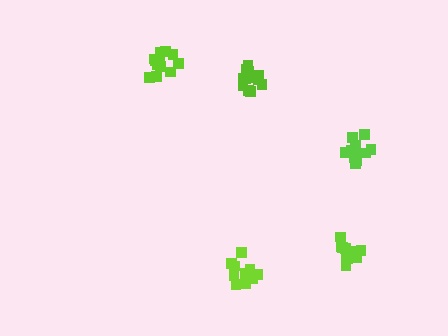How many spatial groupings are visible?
There are 5 spatial groupings.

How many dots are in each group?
Group 1: 13 dots, Group 2: 12 dots, Group 3: 11 dots, Group 4: 12 dots, Group 5: 14 dots (62 total).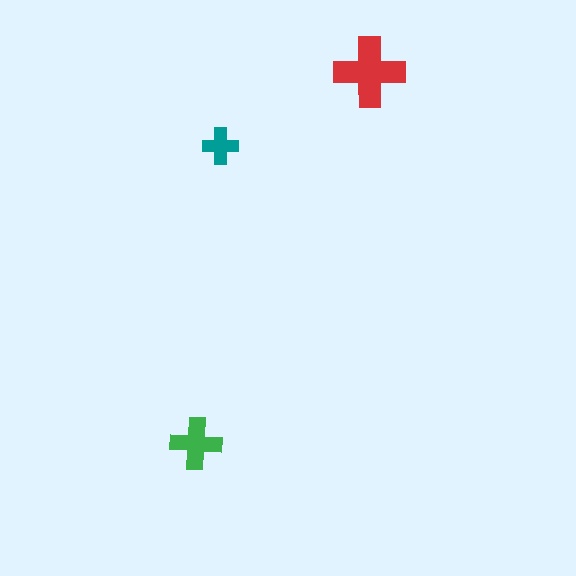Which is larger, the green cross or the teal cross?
The green one.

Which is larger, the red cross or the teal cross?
The red one.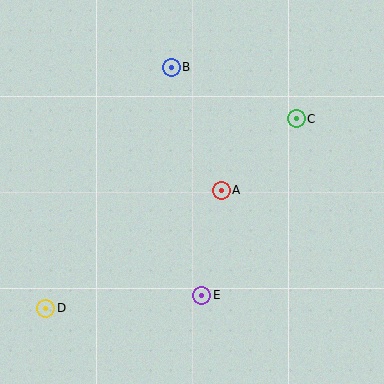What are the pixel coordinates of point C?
Point C is at (296, 119).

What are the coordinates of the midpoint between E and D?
The midpoint between E and D is at (124, 302).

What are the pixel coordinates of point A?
Point A is at (221, 190).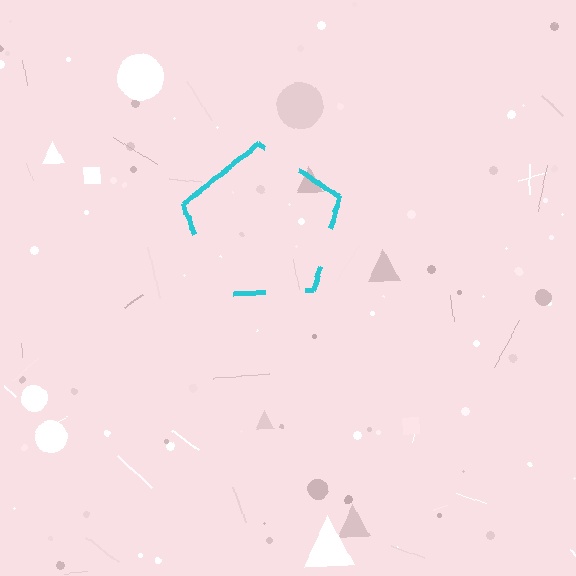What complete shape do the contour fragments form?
The contour fragments form a pentagon.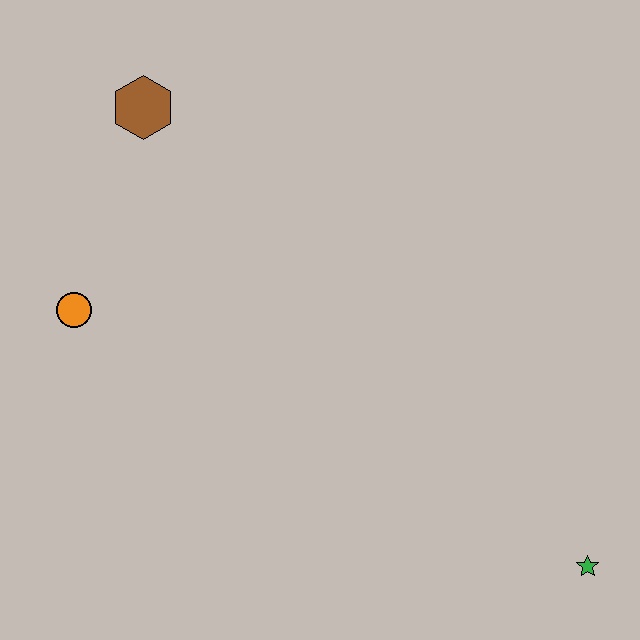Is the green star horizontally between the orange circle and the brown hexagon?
No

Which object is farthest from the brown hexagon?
The green star is farthest from the brown hexagon.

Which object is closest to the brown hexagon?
The orange circle is closest to the brown hexagon.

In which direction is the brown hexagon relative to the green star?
The brown hexagon is above the green star.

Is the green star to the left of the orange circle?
No